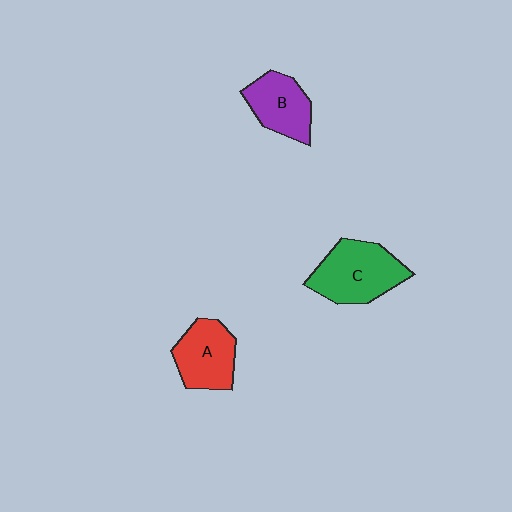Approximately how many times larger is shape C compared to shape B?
Approximately 1.4 times.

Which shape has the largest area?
Shape C (green).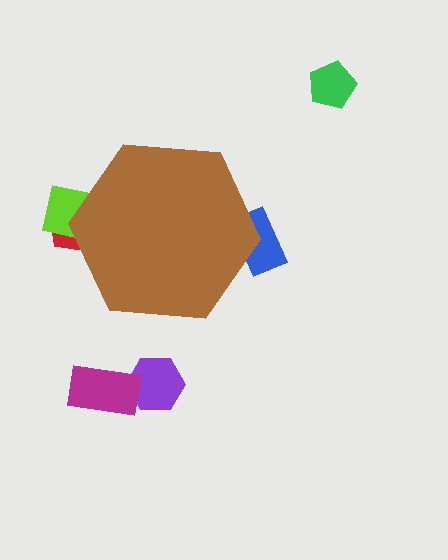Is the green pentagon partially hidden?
No, the green pentagon is fully visible.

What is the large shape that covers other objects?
A brown hexagon.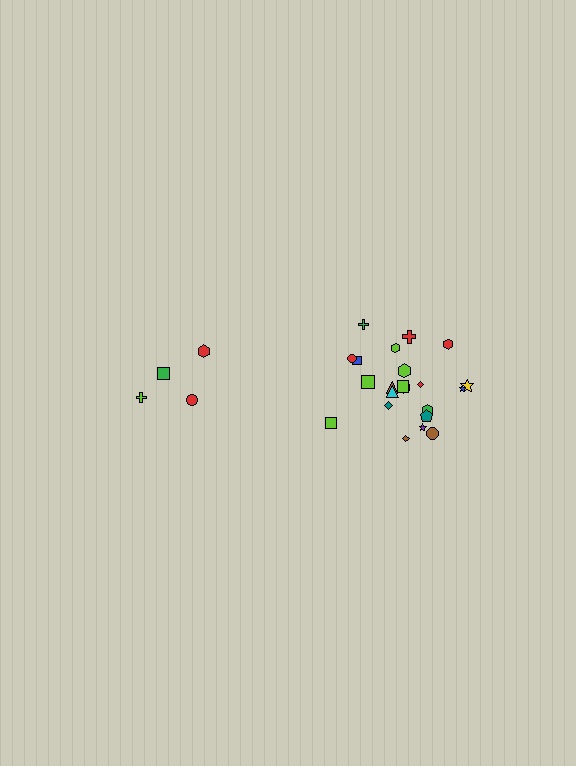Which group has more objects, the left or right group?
The right group.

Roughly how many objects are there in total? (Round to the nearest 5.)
Roughly 25 objects in total.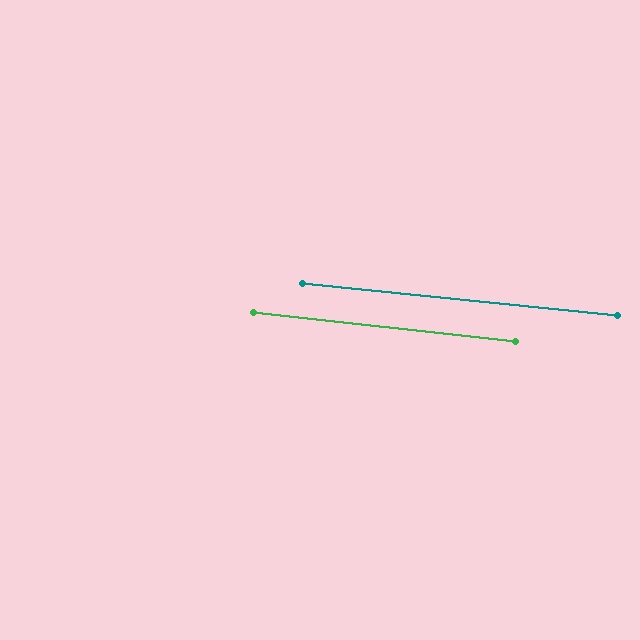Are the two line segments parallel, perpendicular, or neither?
Parallel — their directions differ by only 0.5°.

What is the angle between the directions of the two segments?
Approximately 1 degree.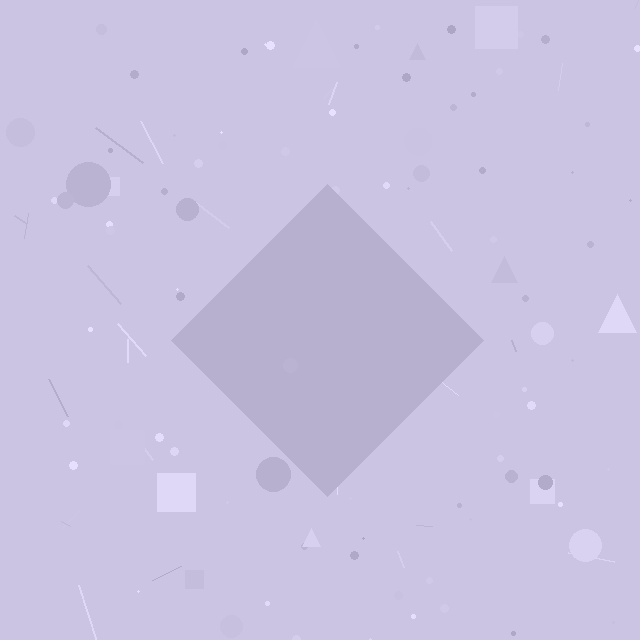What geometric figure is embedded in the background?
A diamond is embedded in the background.